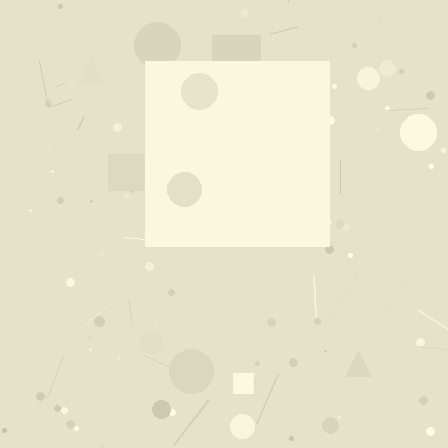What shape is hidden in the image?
A square is hidden in the image.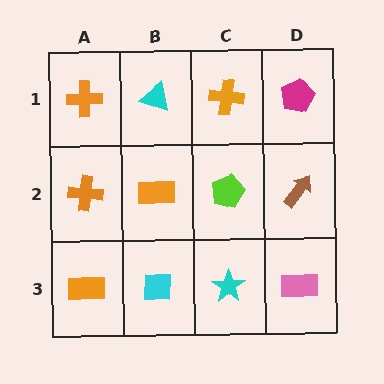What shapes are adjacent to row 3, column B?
An orange rectangle (row 2, column B), an orange rectangle (row 3, column A), a cyan star (row 3, column C).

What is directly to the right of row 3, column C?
A pink rectangle.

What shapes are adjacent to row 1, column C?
A lime pentagon (row 2, column C), a cyan triangle (row 1, column B), a magenta pentagon (row 1, column D).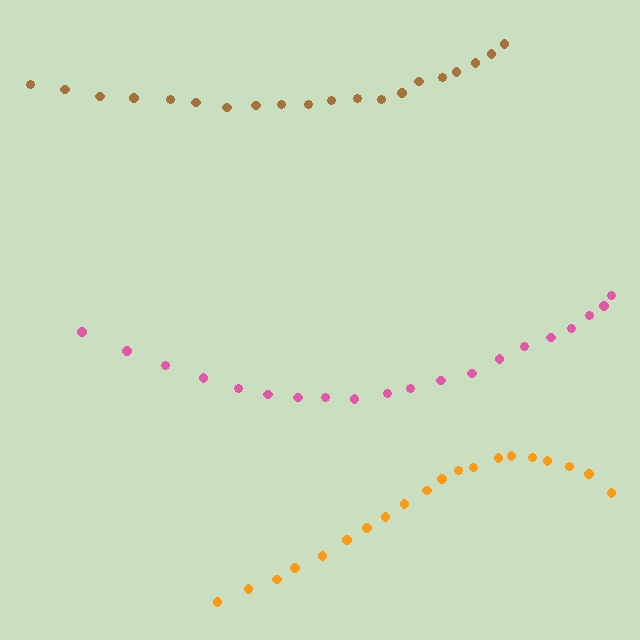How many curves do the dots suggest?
There are 3 distinct paths.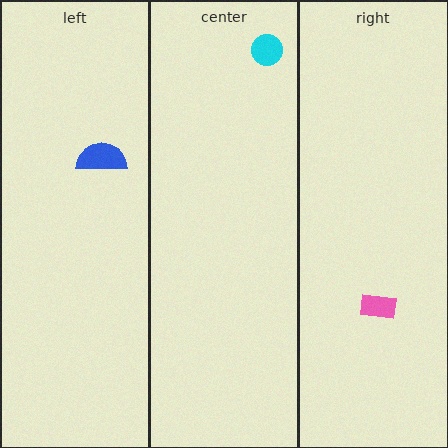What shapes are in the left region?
The blue semicircle.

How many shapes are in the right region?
1.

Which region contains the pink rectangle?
The right region.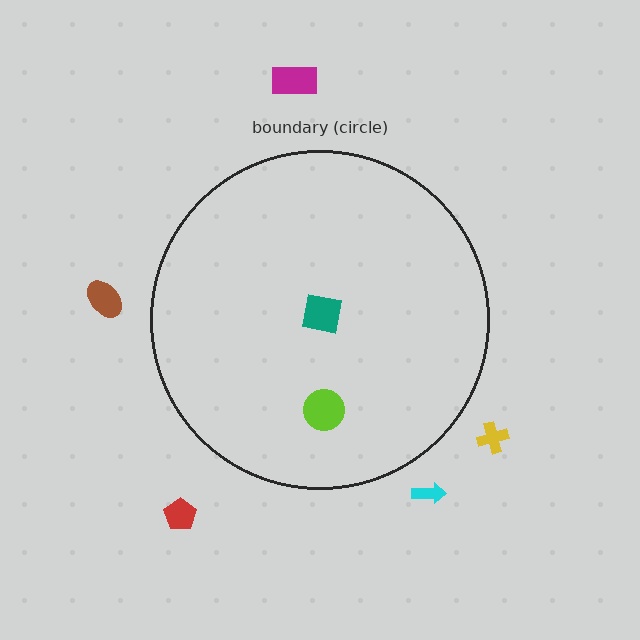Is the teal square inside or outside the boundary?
Inside.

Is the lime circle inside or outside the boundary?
Inside.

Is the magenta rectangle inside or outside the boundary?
Outside.